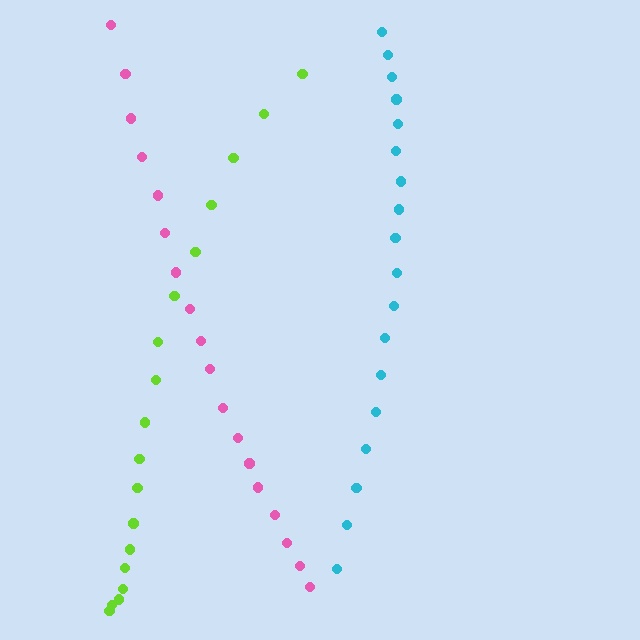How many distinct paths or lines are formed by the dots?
There are 3 distinct paths.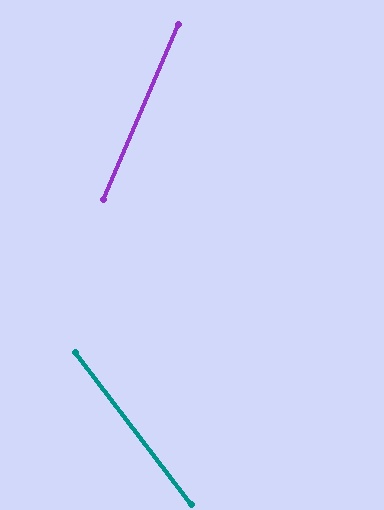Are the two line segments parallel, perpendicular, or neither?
Neither parallel nor perpendicular — they differ by about 61°.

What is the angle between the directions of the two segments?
Approximately 61 degrees.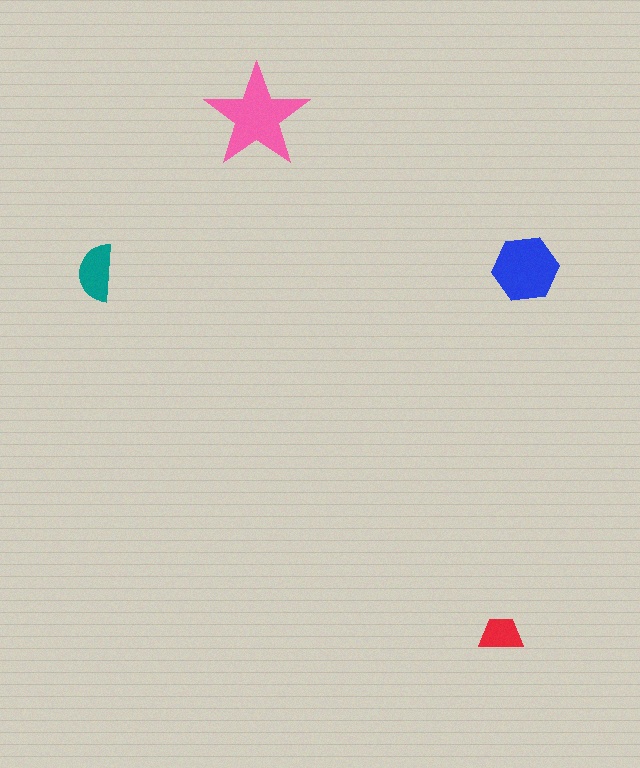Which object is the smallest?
The red trapezoid.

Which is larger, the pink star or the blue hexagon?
The pink star.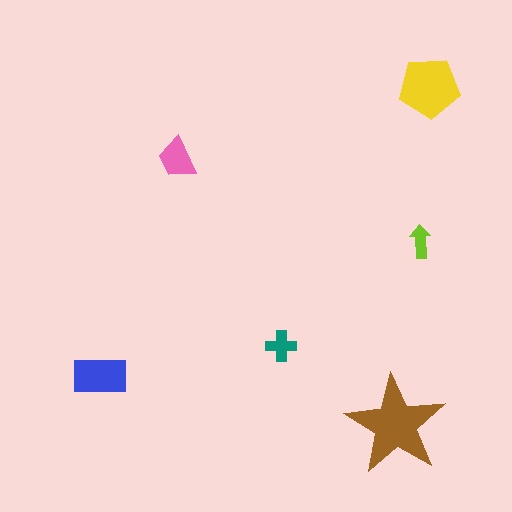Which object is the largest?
The brown star.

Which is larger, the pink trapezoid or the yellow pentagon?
The yellow pentagon.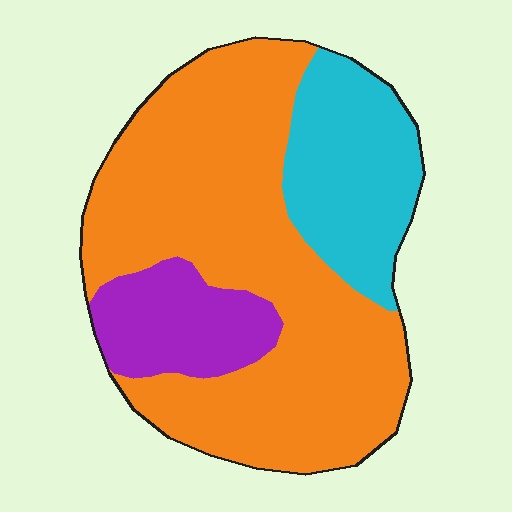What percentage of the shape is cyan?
Cyan covers roughly 20% of the shape.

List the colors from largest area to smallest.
From largest to smallest: orange, cyan, purple.